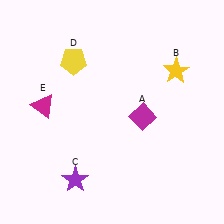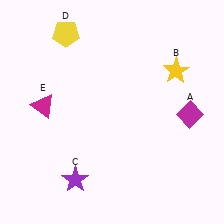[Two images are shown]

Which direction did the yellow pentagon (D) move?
The yellow pentagon (D) moved up.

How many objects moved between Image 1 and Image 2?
2 objects moved between the two images.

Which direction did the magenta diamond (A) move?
The magenta diamond (A) moved right.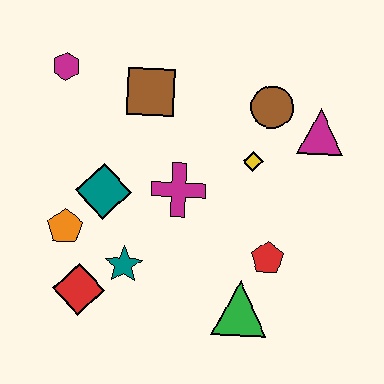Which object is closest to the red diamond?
The teal star is closest to the red diamond.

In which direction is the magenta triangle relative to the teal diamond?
The magenta triangle is to the right of the teal diamond.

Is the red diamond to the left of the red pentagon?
Yes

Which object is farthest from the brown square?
The green triangle is farthest from the brown square.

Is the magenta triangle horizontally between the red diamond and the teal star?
No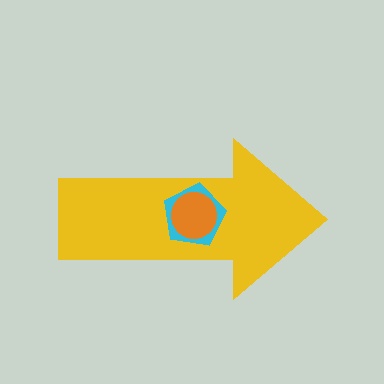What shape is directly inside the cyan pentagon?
The orange circle.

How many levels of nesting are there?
3.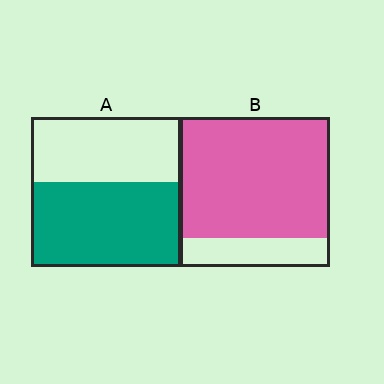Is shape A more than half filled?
Yes.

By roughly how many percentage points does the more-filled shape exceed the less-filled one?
By roughly 25 percentage points (B over A).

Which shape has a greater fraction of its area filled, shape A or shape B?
Shape B.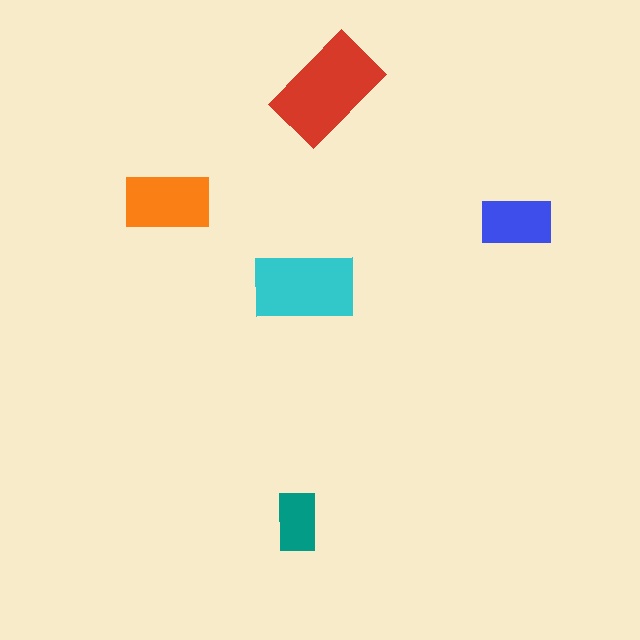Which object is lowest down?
The teal rectangle is bottommost.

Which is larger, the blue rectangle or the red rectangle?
The red one.